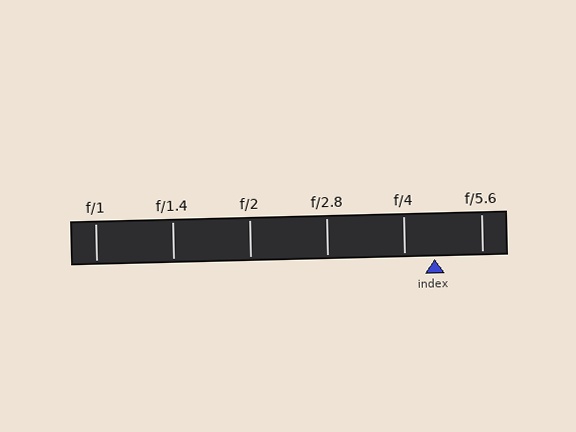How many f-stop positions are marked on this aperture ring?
There are 6 f-stop positions marked.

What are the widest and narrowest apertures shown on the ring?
The widest aperture shown is f/1 and the narrowest is f/5.6.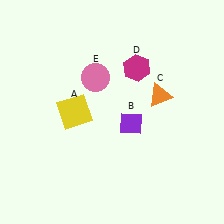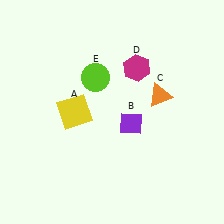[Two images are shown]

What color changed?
The circle (E) changed from pink in Image 1 to lime in Image 2.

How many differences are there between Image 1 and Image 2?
There is 1 difference between the two images.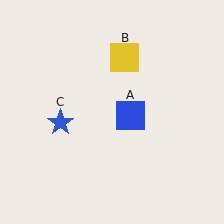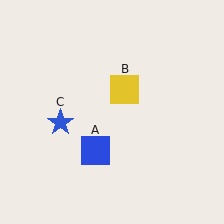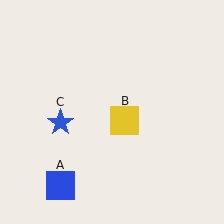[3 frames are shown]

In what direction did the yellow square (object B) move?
The yellow square (object B) moved down.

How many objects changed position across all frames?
2 objects changed position: blue square (object A), yellow square (object B).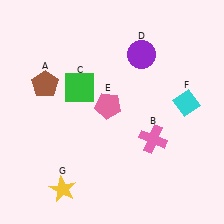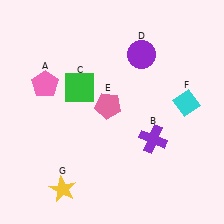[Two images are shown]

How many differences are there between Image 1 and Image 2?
There are 2 differences between the two images.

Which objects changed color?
A changed from brown to pink. B changed from pink to purple.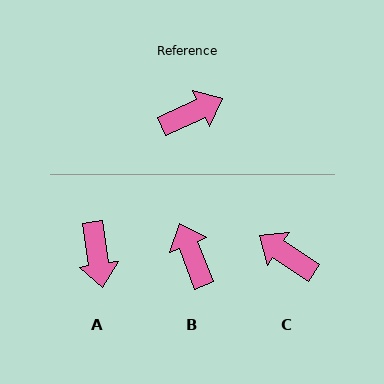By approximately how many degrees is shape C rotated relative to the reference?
Approximately 121 degrees counter-clockwise.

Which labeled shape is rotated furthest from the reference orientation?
C, about 121 degrees away.